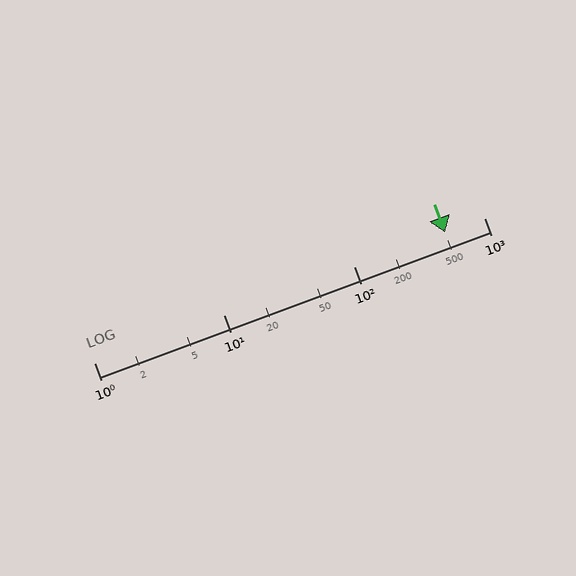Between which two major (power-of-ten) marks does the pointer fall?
The pointer is between 100 and 1000.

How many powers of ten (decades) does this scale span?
The scale spans 3 decades, from 1 to 1000.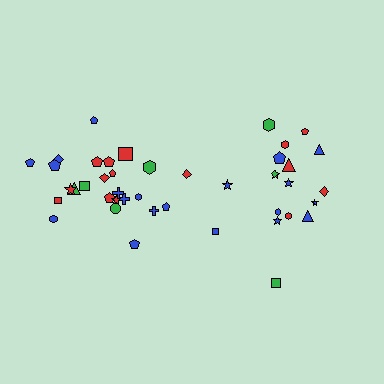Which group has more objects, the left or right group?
The left group.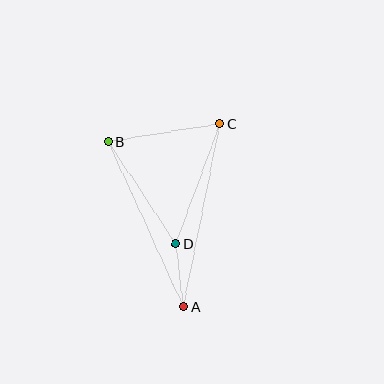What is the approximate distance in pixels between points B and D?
The distance between B and D is approximately 123 pixels.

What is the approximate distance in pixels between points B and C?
The distance between B and C is approximately 113 pixels.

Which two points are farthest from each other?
Points A and C are farthest from each other.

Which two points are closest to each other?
Points A and D are closest to each other.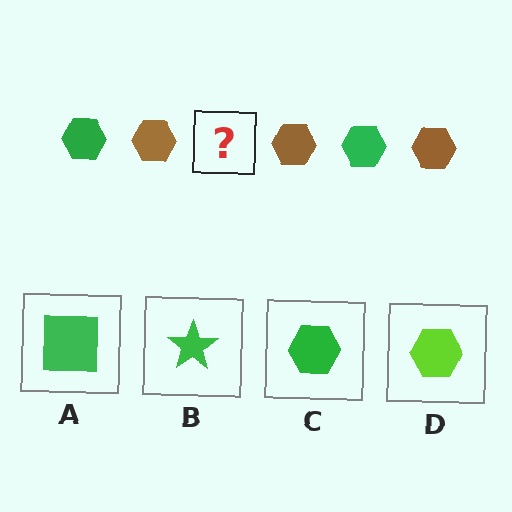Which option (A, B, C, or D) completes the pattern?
C.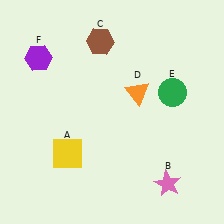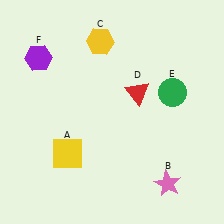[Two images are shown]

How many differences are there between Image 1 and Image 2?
There are 2 differences between the two images.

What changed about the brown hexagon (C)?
In Image 1, C is brown. In Image 2, it changed to yellow.